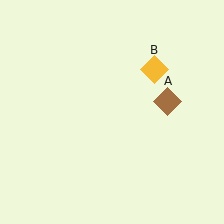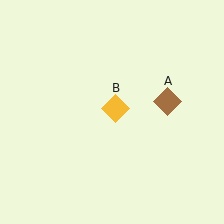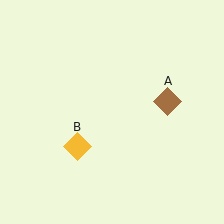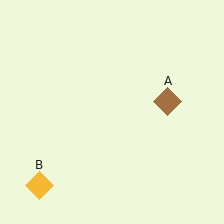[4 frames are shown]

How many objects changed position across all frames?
1 object changed position: yellow diamond (object B).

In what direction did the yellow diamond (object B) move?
The yellow diamond (object B) moved down and to the left.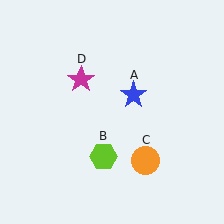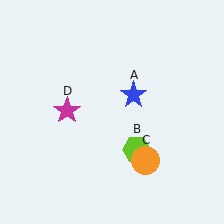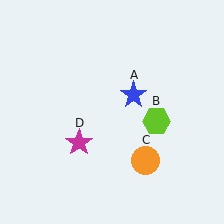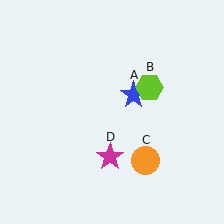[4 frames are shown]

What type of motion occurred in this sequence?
The lime hexagon (object B), magenta star (object D) rotated counterclockwise around the center of the scene.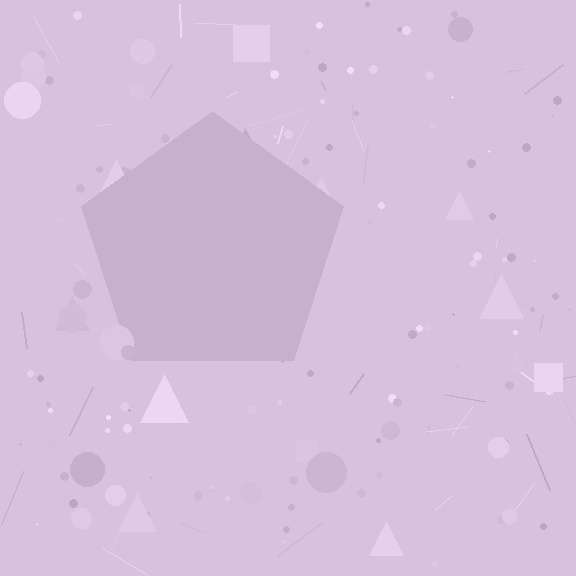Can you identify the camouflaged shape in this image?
The camouflaged shape is a pentagon.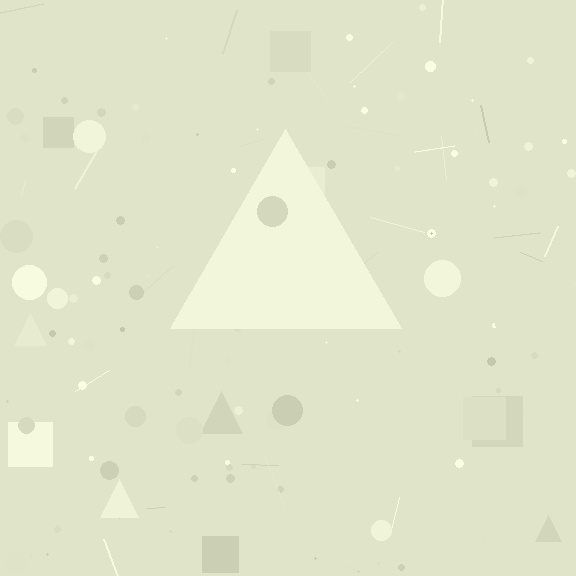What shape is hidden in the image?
A triangle is hidden in the image.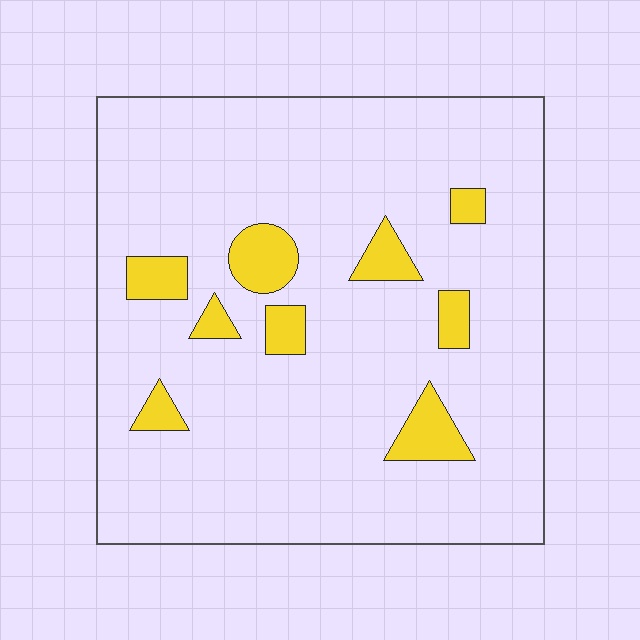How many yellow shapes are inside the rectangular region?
9.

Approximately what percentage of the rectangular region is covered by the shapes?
Approximately 10%.